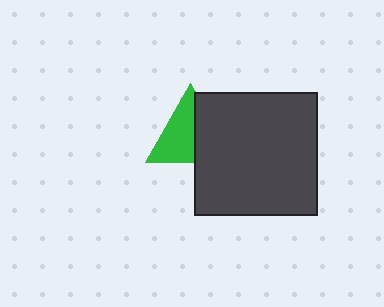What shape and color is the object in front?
The object in front is a dark gray square.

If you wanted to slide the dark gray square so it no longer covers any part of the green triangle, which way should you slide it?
Slide it right — that is the most direct way to separate the two shapes.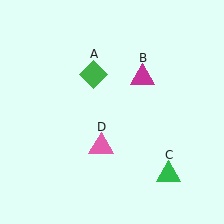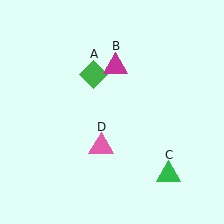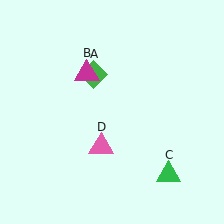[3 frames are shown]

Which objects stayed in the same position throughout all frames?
Green diamond (object A) and green triangle (object C) and pink triangle (object D) remained stationary.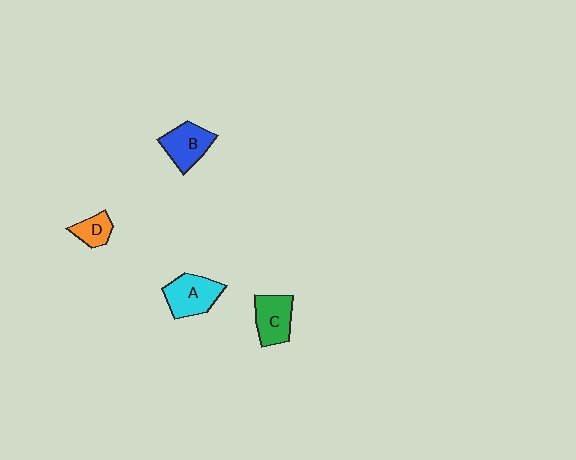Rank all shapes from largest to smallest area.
From largest to smallest: A (cyan), B (blue), C (green), D (orange).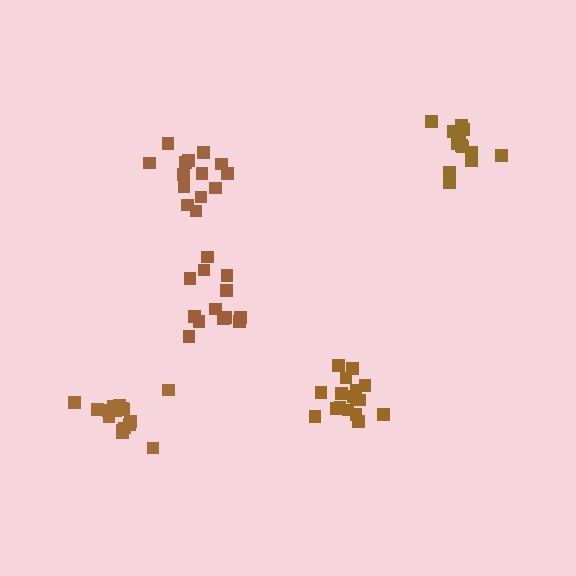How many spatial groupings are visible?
There are 5 spatial groupings.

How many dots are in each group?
Group 1: 13 dots, Group 2: 14 dots, Group 3: 17 dots, Group 4: 16 dots, Group 5: 13 dots (73 total).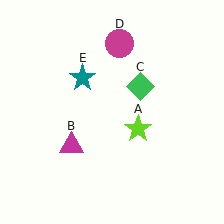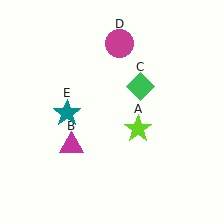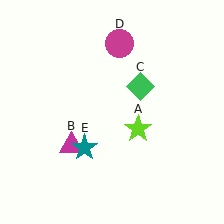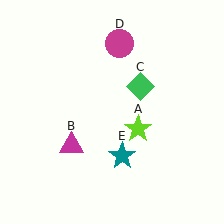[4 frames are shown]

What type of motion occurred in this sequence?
The teal star (object E) rotated counterclockwise around the center of the scene.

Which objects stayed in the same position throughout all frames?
Lime star (object A) and magenta triangle (object B) and green diamond (object C) and magenta circle (object D) remained stationary.